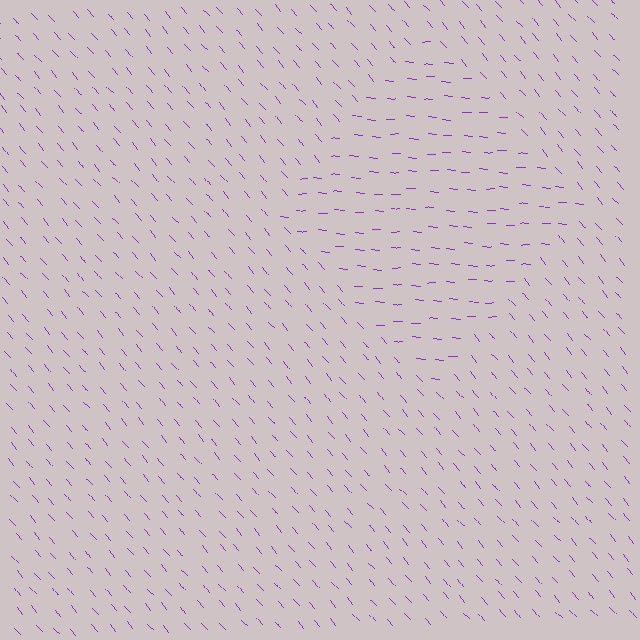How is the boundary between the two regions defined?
The boundary is defined purely by a change in line orientation (approximately 45 degrees difference). All lines are the same color and thickness.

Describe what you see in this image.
The image is filled with small purple line segments. A diamond region in the image has lines oriented differently from the surrounding lines, creating a visible texture boundary.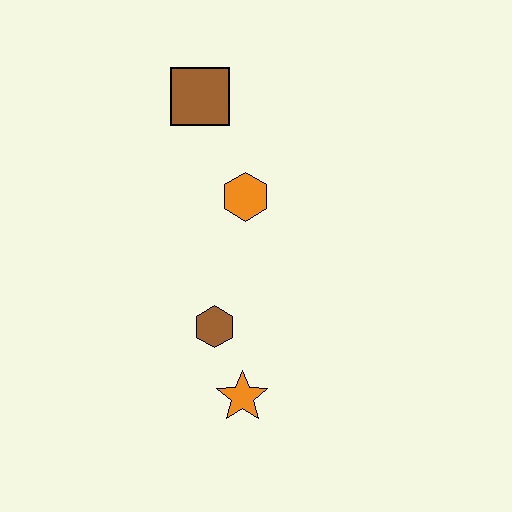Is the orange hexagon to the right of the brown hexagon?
Yes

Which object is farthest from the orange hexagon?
The orange star is farthest from the orange hexagon.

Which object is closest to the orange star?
The brown hexagon is closest to the orange star.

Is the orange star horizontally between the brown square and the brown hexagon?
No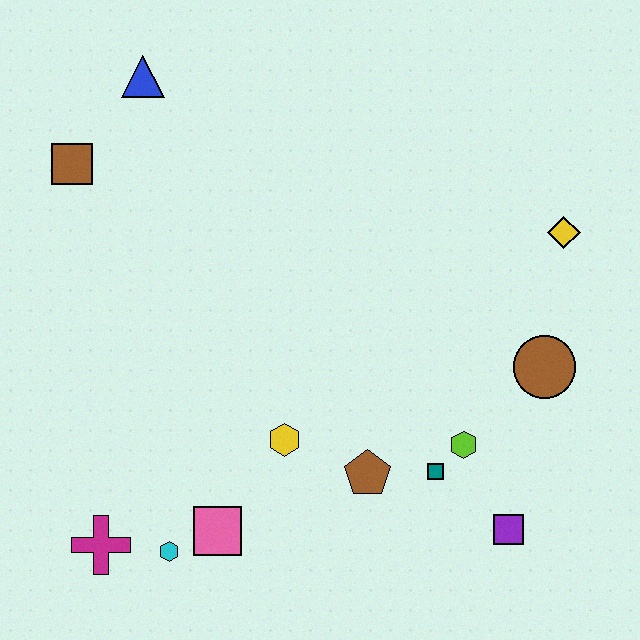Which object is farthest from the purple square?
The blue triangle is farthest from the purple square.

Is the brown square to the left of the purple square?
Yes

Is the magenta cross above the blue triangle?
No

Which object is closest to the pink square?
The cyan hexagon is closest to the pink square.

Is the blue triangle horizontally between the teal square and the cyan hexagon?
No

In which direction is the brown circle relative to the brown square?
The brown circle is to the right of the brown square.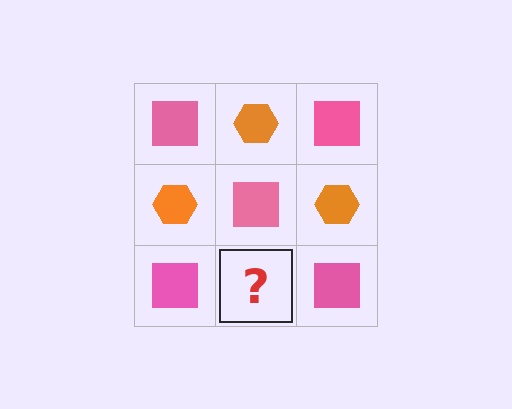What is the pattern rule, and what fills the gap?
The rule is that it alternates pink square and orange hexagon in a checkerboard pattern. The gap should be filled with an orange hexagon.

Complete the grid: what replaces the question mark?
The question mark should be replaced with an orange hexagon.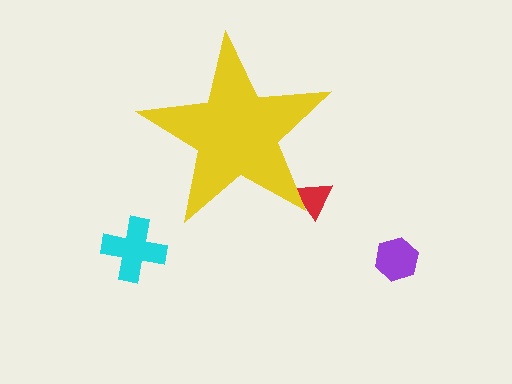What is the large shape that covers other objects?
A yellow star.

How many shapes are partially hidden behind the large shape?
1 shape is partially hidden.